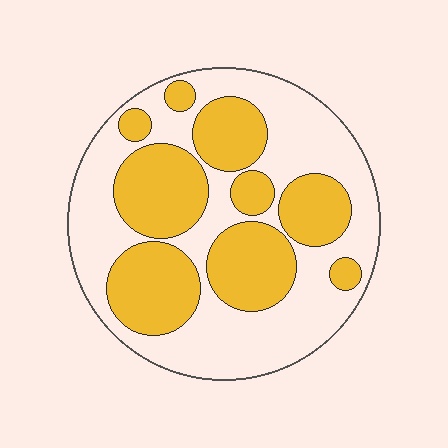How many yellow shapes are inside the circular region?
9.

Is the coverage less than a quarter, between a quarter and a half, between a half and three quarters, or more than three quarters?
Between a quarter and a half.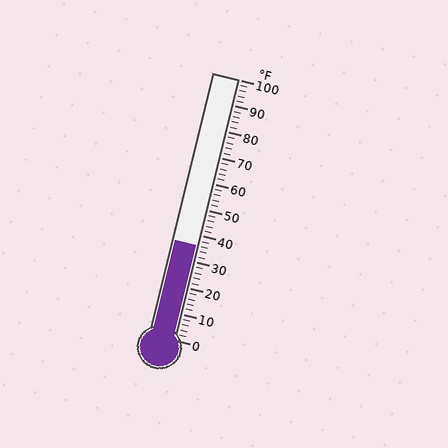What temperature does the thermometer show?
The thermometer shows approximately 36°F.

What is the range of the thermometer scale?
The thermometer scale ranges from 0°F to 100°F.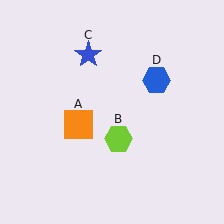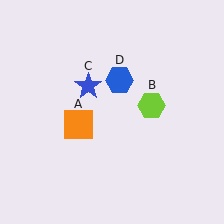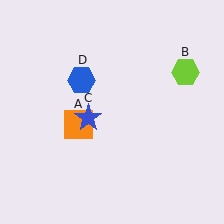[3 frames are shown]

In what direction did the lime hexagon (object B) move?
The lime hexagon (object B) moved up and to the right.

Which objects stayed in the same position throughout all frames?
Orange square (object A) remained stationary.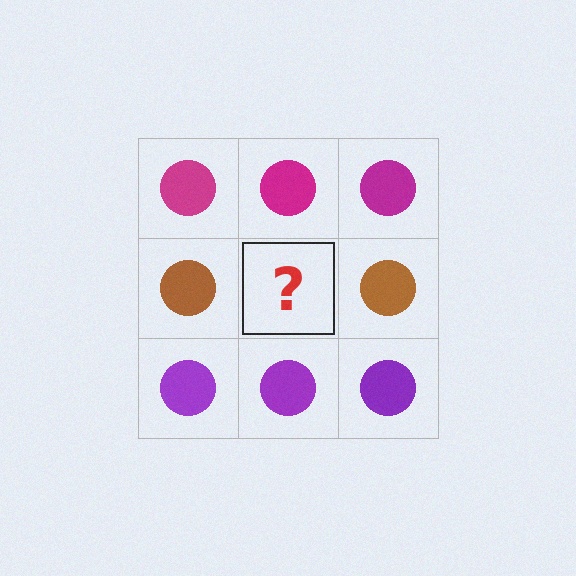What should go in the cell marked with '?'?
The missing cell should contain a brown circle.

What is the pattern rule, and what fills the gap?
The rule is that each row has a consistent color. The gap should be filled with a brown circle.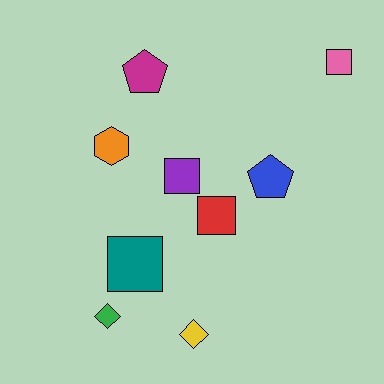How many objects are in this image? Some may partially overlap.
There are 9 objects.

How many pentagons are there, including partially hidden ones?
There are 2 pentagons.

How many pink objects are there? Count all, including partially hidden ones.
There is 1 pink object.